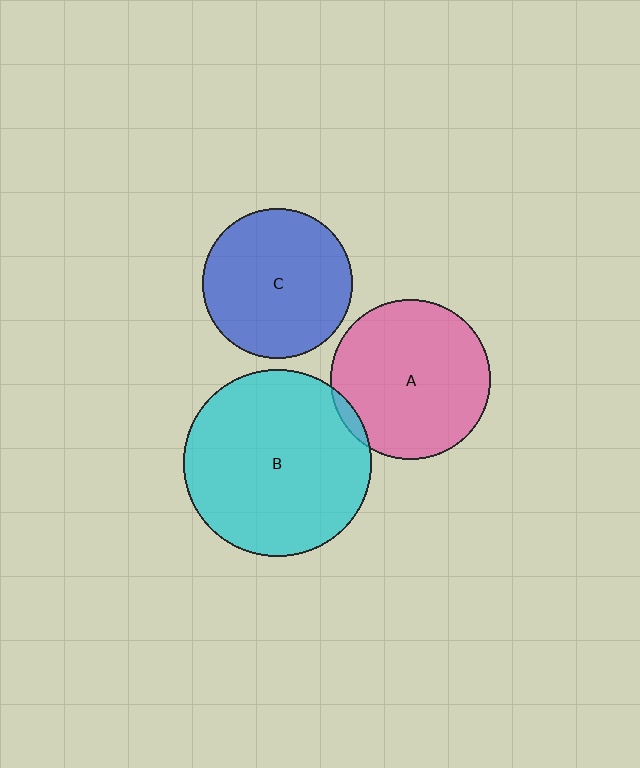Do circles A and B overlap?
Yes.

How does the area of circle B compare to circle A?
Approximately 1.4 times.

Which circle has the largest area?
Circle B (cyan).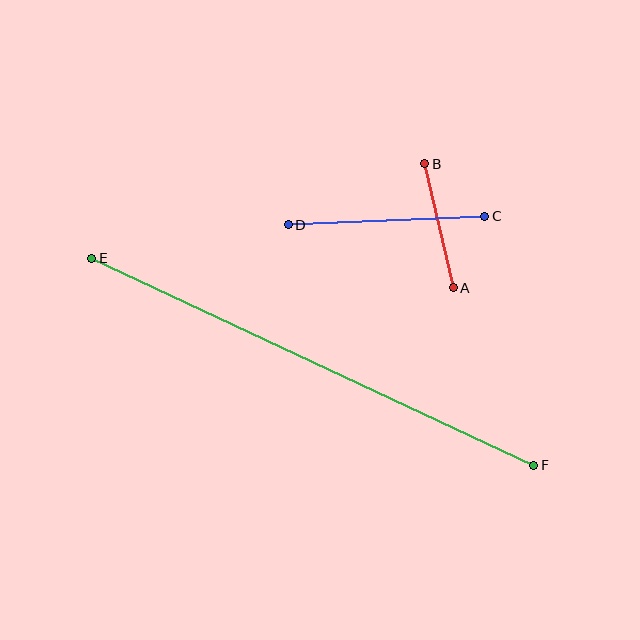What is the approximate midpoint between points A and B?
The midpoint is at approximately (439, 226) pixels.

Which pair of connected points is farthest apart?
Points E and F are farthest apart.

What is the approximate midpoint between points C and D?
The midpoint is at approximately (386, 221) pixels.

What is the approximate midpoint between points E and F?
The midpoint is at approximately (313, 362) pixels.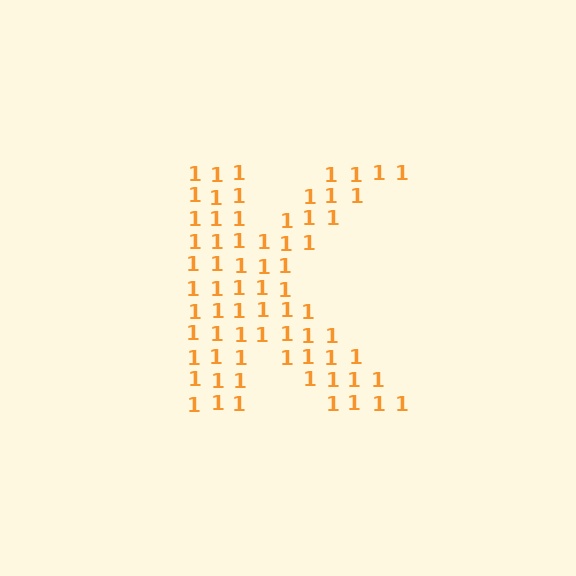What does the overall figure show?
The overall figure shows the letter K.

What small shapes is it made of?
It is made of small digit 1's.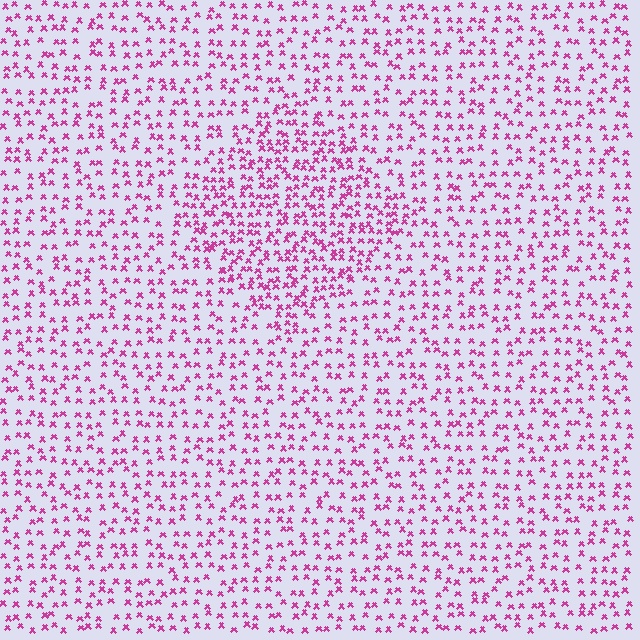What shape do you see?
I see a diamond.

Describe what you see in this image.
The image contains small magenta elements arranged at two different densities. A diamond-shaped region is visible where the elements are more densely packed than the surrounding area.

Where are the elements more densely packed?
The elements are more densely packed inside the diamond boundary.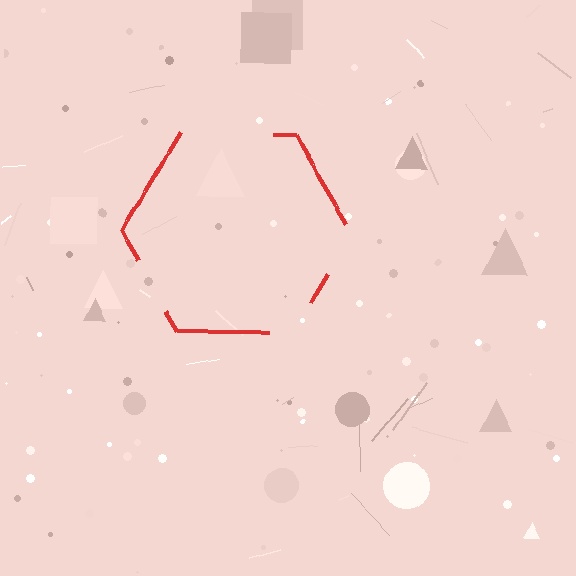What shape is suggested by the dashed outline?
The dashed outline suggests a hexagon.